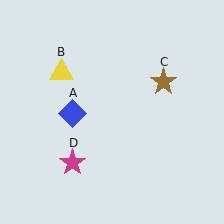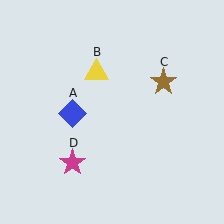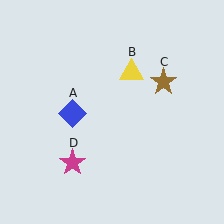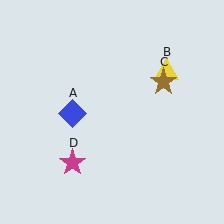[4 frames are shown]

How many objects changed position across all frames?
1 object changed position: yellow triangle (object B).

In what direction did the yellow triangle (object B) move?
The yellow triangle (object B) moved right.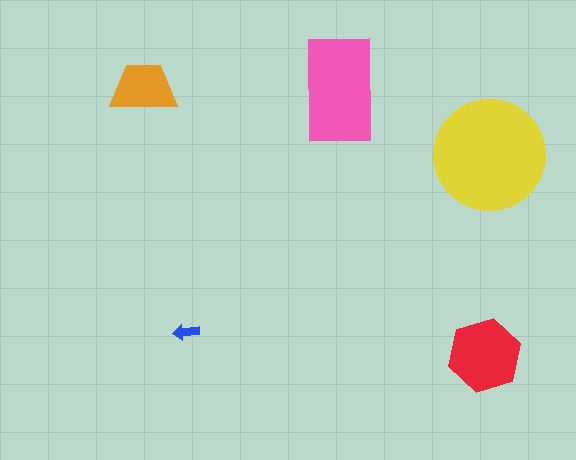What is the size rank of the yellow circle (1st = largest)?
1st.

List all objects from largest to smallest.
The yellow circle, the pink rectangle, the red hexagon, the orange trapezoid, the blue arrow.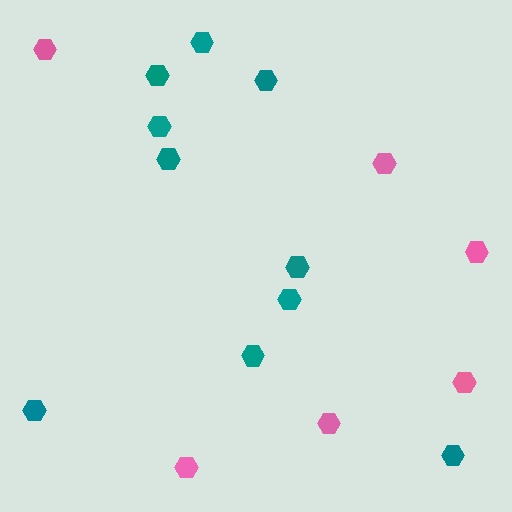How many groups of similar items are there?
There are 2 groups: one group of teal hexagons (10) and one group of pink hexagons (6).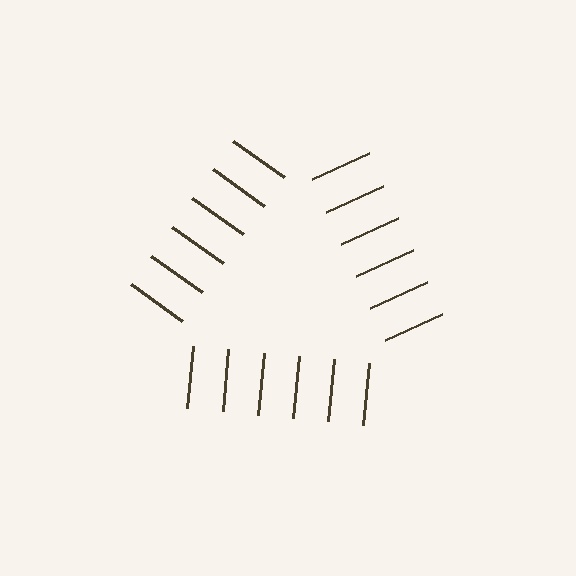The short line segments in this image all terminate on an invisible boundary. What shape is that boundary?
An illusory triangle — the line segments terminate on its edges but no continuous stroke is drawn.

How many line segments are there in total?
18 — 6 along each of the 3 edges.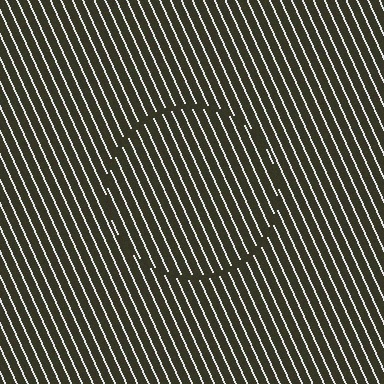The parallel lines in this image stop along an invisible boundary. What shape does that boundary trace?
An illusory circle. The interior of the shape contains the same grating, shifted by half a period — the contour is defined by the phase discontinuity where line-ends from the inner and outer gratings abut.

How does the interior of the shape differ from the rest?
The interior of the shape contains the same grating, shifted by half a period — the contour is defined by the phase discontinuity where line-ends from the inner and outer gratings abut.